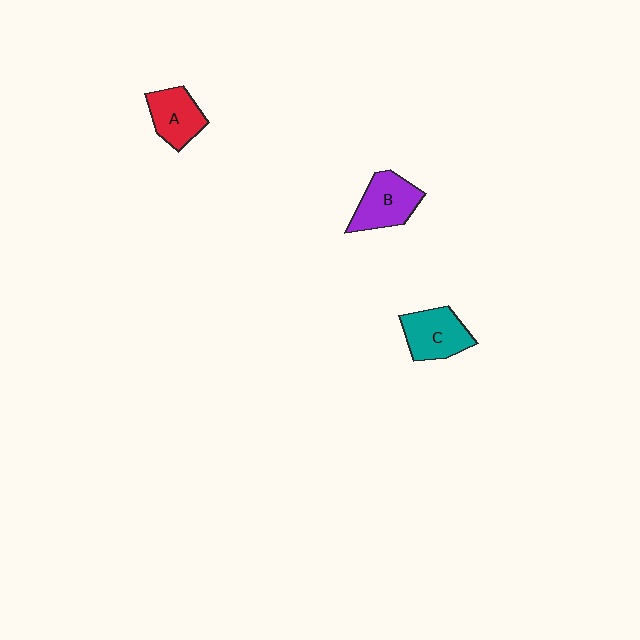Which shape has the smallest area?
Shape A (red).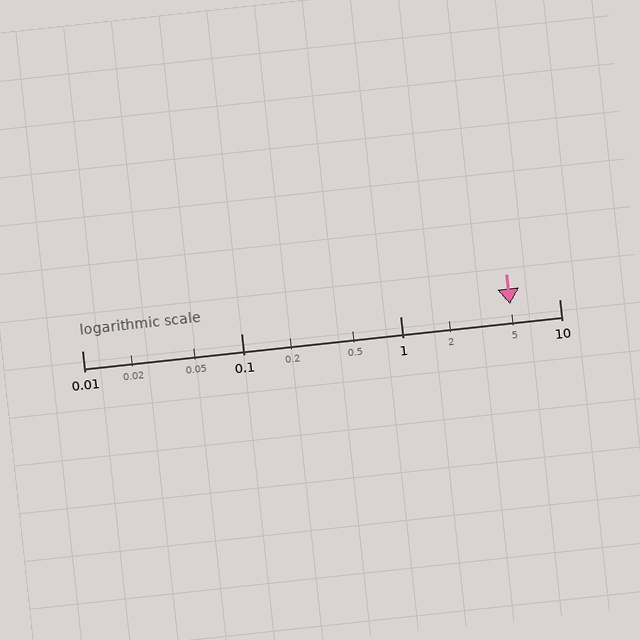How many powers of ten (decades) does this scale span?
The scale spans 3 decades, from 0.01 to 10.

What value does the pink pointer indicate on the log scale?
The pointer indicates approximately 4.9.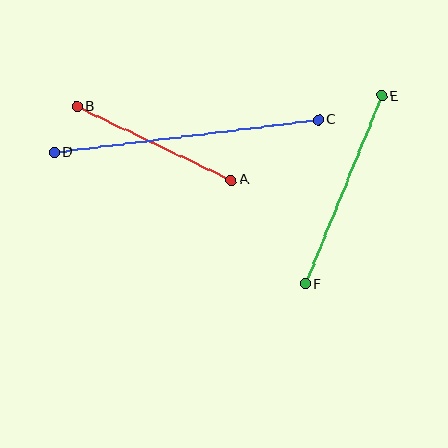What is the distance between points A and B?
The distance is approximately 171 pixels.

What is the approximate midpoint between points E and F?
The midpoint is at approximately (344, 190) pixels.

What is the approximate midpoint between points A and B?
The midpoint is at approximately (154, 143) pixels.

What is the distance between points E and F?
The distance is approximately 203 pixels.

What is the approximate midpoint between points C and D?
The midpoint is at approximately (187, 136) pixels.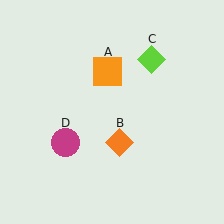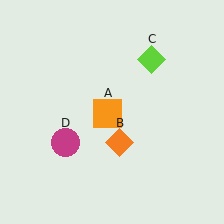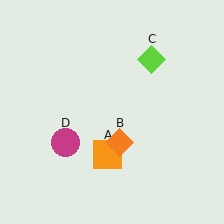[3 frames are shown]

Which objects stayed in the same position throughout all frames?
Orange diamond (object B) and lime diamond (object C) and magenta circle (object D) remained stationary.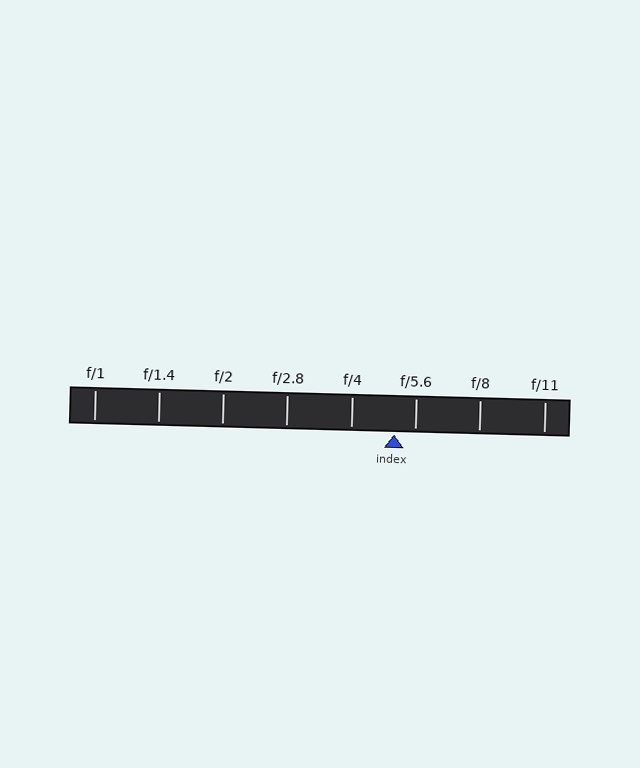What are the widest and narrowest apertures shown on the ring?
The widest aperture shown is f/1 and the narrowest is f/11.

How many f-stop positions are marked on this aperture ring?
There are 8 f-stop positions marked.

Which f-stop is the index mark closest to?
The index mark is closest to f/5.6.